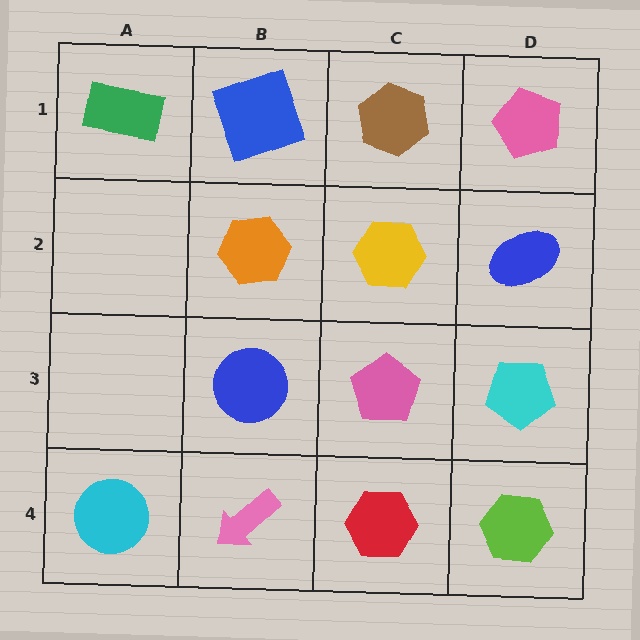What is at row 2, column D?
A blue ellipse.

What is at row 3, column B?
A blue circle.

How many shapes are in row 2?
3 shapes.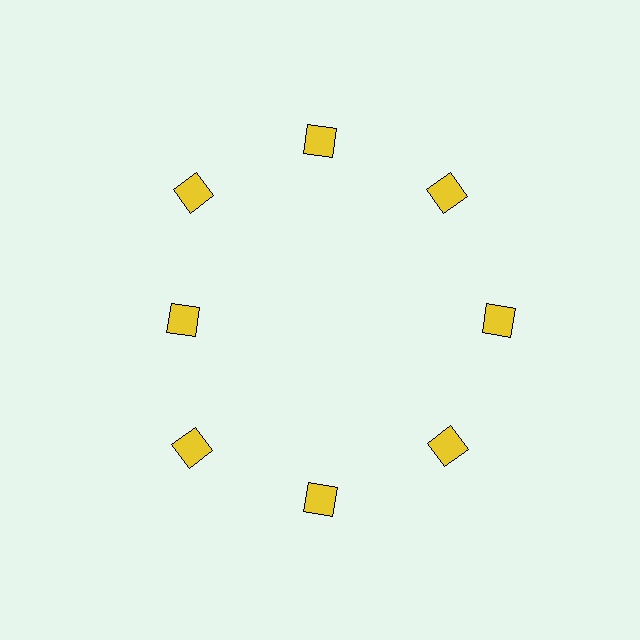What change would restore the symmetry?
The symmetry would be restored by moving it outward, back onto the ring so that all 8 squares sit at equal angles and equal distance from the center.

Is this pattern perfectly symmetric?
No. The 8 yellow squares are arranged in a ring, but one element near the 9 o'clock position is pulled inward toward the center, breaking the 8-fold rotational symmetry.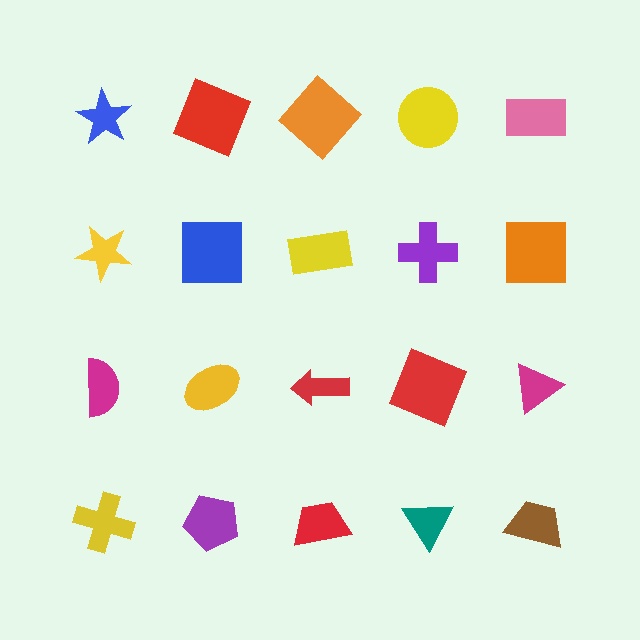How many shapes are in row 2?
5 shapes.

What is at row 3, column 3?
A red arrow.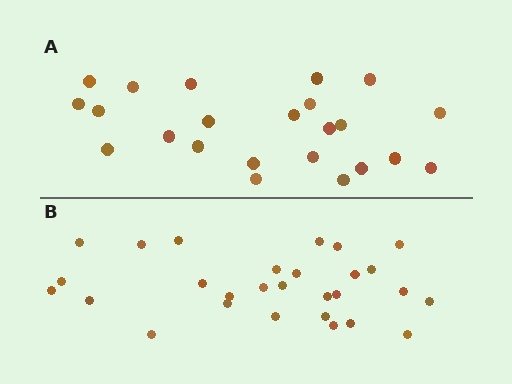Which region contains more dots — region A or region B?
Region B (the bottom region) has more dots.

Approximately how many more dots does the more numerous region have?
Region B has about 5 more dots than region A.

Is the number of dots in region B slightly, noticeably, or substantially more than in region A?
Region B has only slightly more — the two regions are fairly close. The ratio is roughly 1.2 to 1.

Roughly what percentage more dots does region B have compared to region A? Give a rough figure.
About 20% more.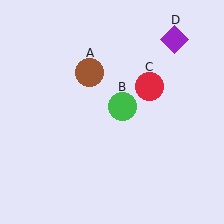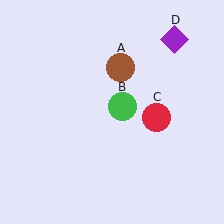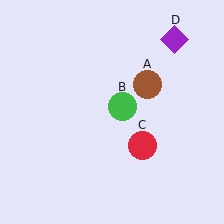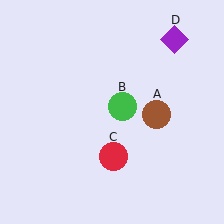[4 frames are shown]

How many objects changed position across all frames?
2 objects changed position: brown circle (object A), red circle (object C).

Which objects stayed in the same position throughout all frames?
Green circle (object B) and purple diamond (object D) remained stationary.